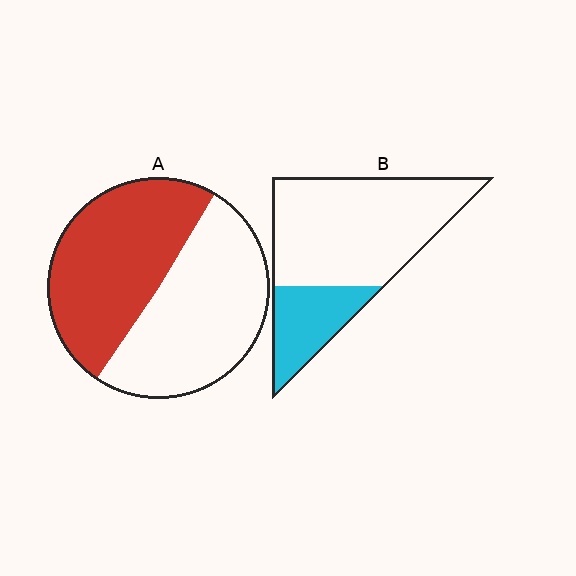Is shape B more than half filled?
No.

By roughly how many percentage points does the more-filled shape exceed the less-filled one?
By roughly 25 percentage points (A over B).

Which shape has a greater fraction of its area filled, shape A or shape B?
Shape A.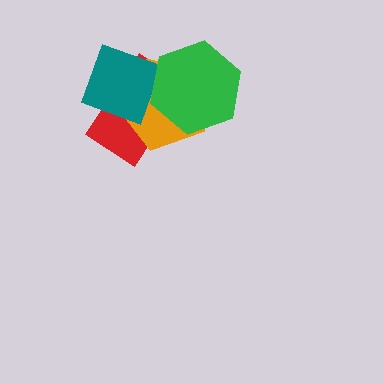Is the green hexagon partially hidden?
No, no other shape covers it.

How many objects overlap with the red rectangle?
3 objects overlap with the red rectangle.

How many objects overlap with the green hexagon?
3 objects overlap with the green hexagon.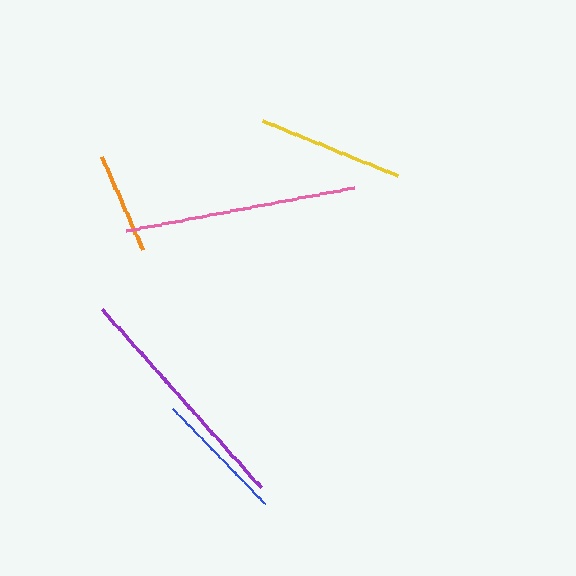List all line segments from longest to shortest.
From longest to shortest: purple, pink, yellow, blue, orange.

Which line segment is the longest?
The purple line is the longest at approximately 239 pixels.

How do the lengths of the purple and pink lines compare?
The purple and pink lines are approximately the same length.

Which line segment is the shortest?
The orange line is the shortest at approximately 102 pixels.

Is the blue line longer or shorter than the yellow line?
The yellow line is longer than the blue line.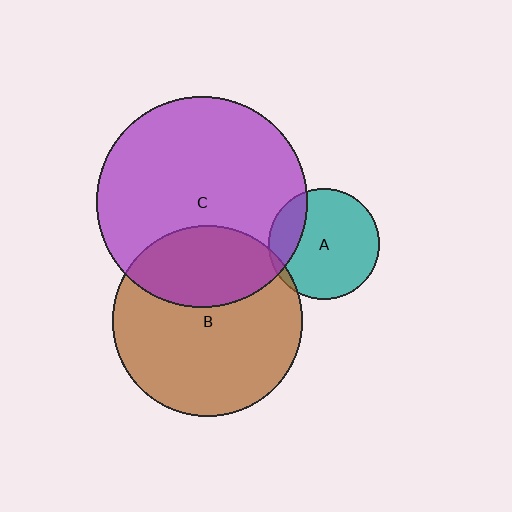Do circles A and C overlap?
Yes.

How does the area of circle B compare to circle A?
Approximately 2.9 times.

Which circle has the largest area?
Circle C (purple).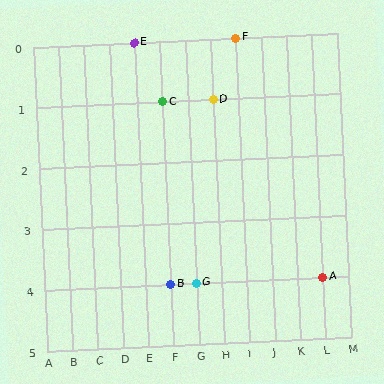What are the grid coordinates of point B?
Point B is at grid coordinates (F, 4).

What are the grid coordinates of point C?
Point C is at grid coordinates (F, 1).